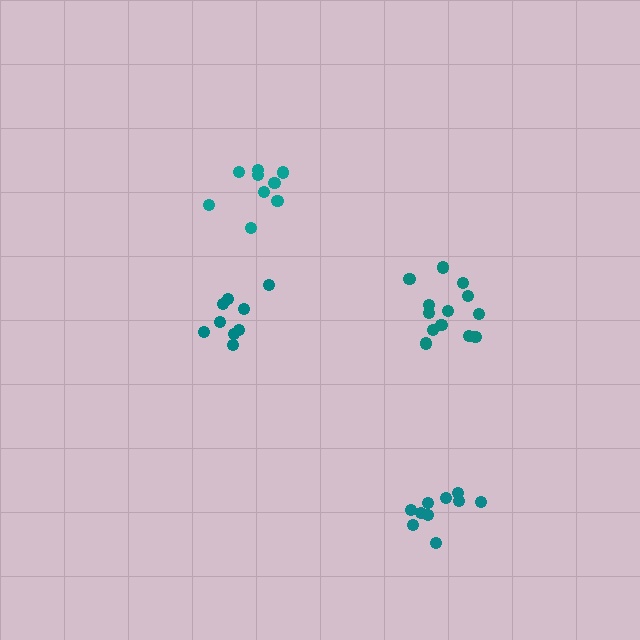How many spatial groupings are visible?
There are 4 spatial groupings.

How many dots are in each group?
Group 1: 10 dots, Group 2: 9 dots, Group 3: 14 dots, Group 4: 9 dots (42 total).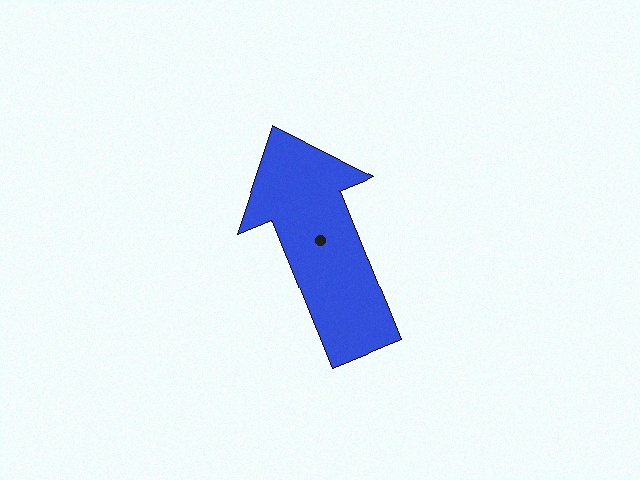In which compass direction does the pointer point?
North.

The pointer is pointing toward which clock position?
Roughly 11 o'clock.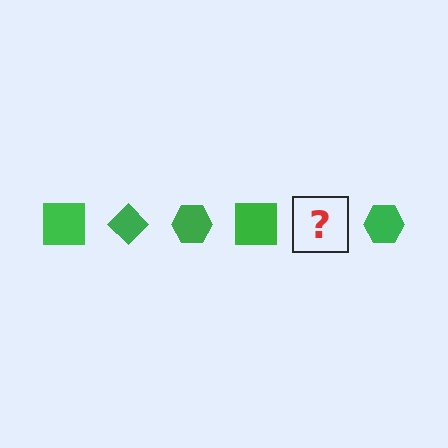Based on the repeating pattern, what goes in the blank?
The blank should be a green diamond.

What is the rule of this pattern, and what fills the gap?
The rule is that the pattern cycles through square, diamond, hexagon shapes in green. The gap should be filled with a green diamond.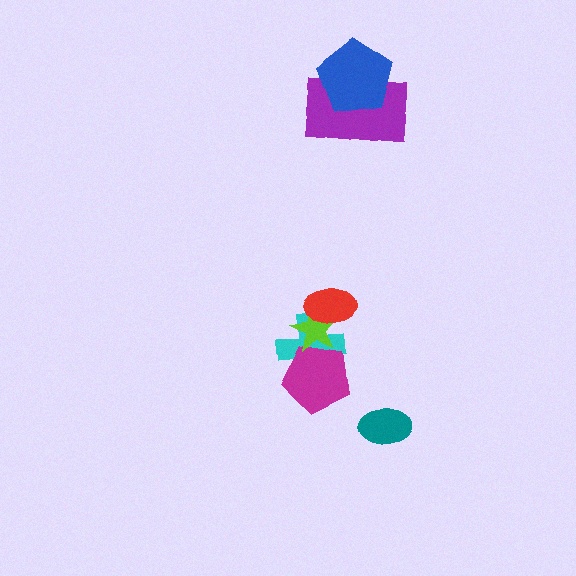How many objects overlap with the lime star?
3 objects overlap with the lime star.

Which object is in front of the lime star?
The red ellipse is in front of the lime star.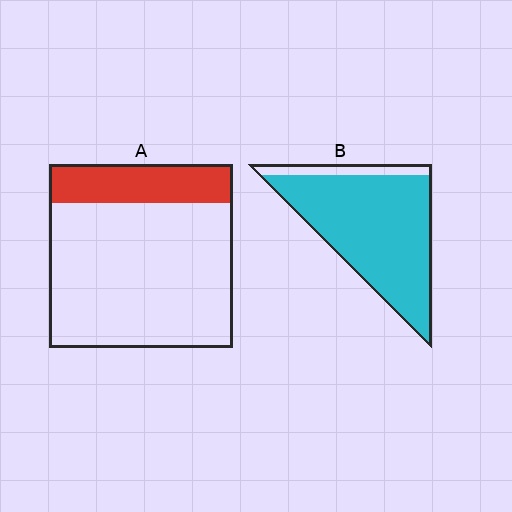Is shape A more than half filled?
No.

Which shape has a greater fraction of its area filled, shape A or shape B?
Shape B.